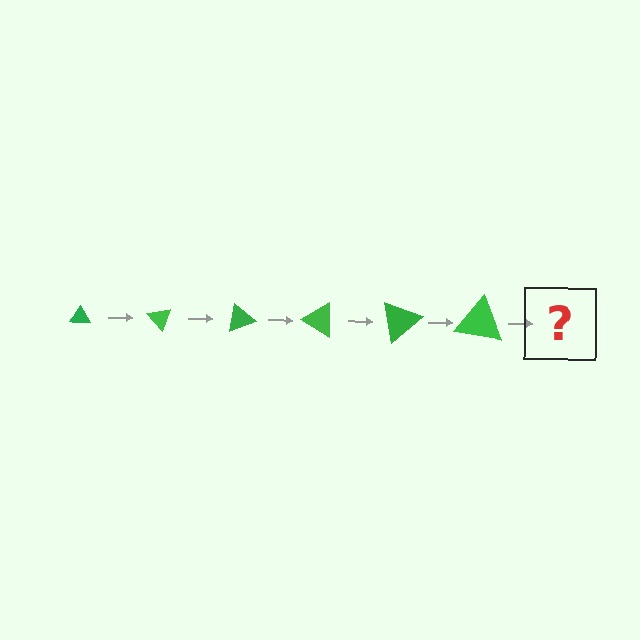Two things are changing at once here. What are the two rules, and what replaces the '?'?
The two rules are that the triangle grows larger each step and it rotates 50 degrees each step. The '?' should be a triangle, larger than the previous one and rotated 300 degrees from the start.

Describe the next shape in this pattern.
It should be a triangle, larger than the previous one and rotated 300 degrees from the start.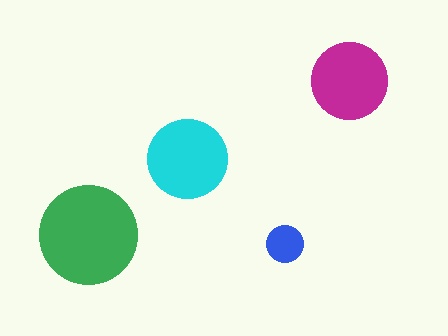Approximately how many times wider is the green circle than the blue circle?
About 2.5 times wider.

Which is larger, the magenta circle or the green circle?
The green one.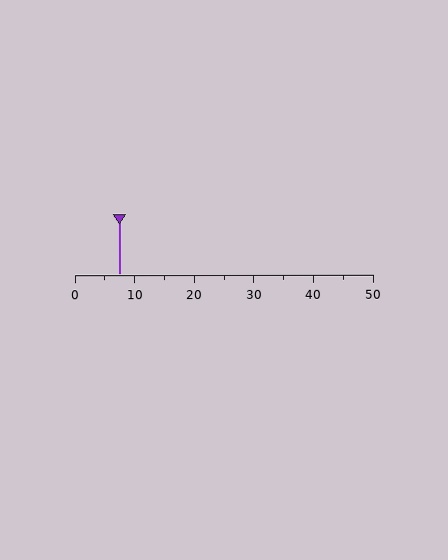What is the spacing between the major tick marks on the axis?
The major ticks are spaced 10 apart.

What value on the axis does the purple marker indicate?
The marker indicates approximately 7.5.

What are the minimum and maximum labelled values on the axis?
The axis runs from 0 to 50.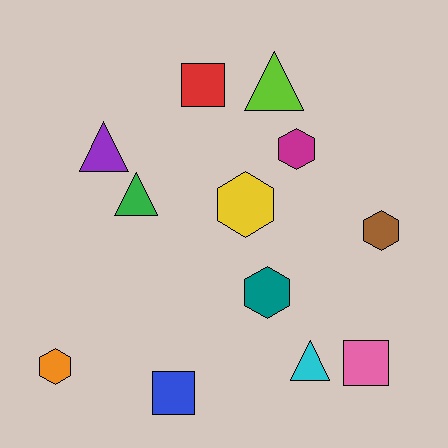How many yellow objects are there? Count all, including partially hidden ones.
There is 1 yellow object.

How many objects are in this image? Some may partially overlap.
There are 12 objects.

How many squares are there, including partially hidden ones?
There are 3 squares.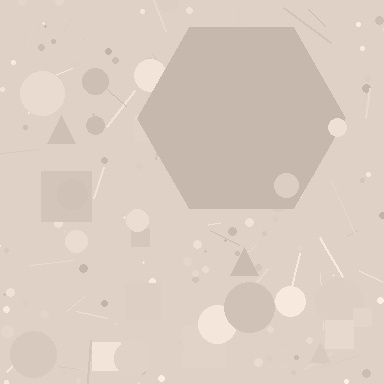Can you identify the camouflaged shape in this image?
The camouflaged shape is a hexagon.